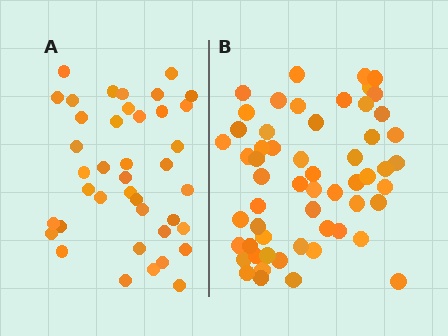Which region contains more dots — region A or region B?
Region B (the right region) has more dots.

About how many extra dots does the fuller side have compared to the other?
Region B has approximately 15 more dots than region A.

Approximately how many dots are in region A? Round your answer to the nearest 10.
About 40 dots.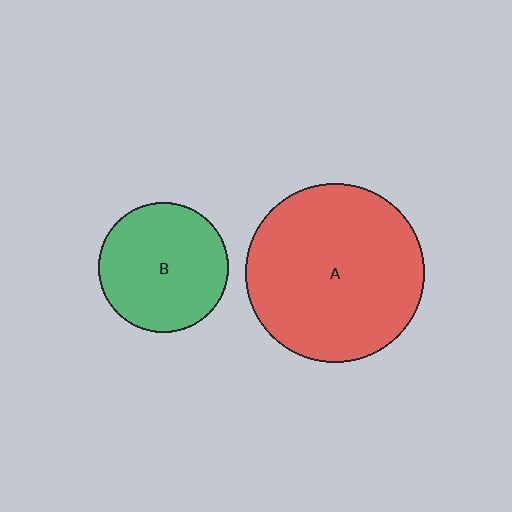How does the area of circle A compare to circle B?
Approximately 1.9 times.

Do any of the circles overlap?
No, none of the circles overlap.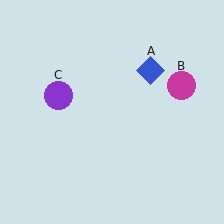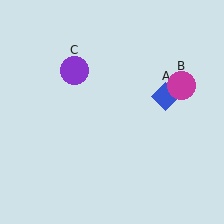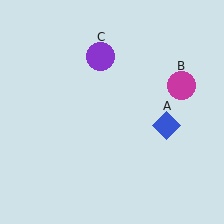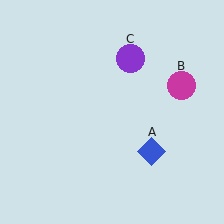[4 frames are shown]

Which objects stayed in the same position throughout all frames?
Magenta circle (object B) remained stationary.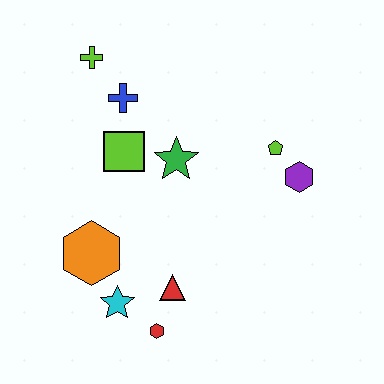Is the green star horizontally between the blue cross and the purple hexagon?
Yes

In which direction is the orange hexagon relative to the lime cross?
The orange hexagon is below the lime cross.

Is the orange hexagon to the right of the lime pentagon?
No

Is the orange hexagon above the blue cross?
No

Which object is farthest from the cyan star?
The lime cross is farthest from the cyan star.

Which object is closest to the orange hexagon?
The cyan star is closest to the orange hexagon.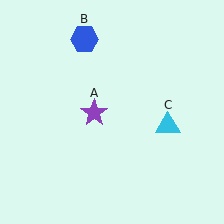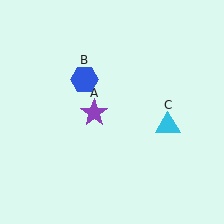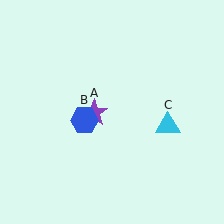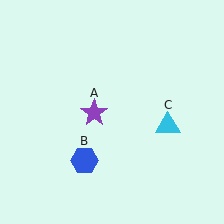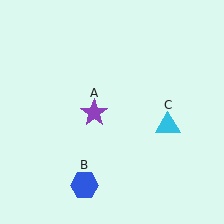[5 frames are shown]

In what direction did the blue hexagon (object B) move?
The blue hexagon (object B) moved down.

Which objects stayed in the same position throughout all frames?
Purple star (object A) and cyan triangle (object C) remained stationary.